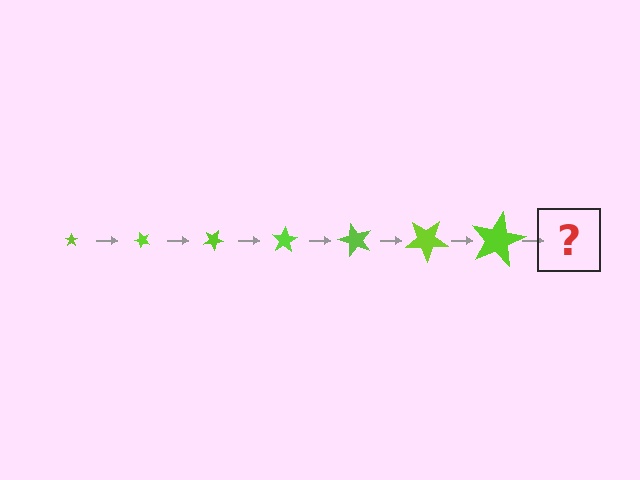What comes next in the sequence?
The next element should be a star, larger than the previous one and rotated 350 degrees from the start.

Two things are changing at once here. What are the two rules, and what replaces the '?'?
The two rules are that the star grows larger each step and it rotates 50 degrees each step. The '?' should be a star, larger than the previous one and rotated 350 degrees from the start.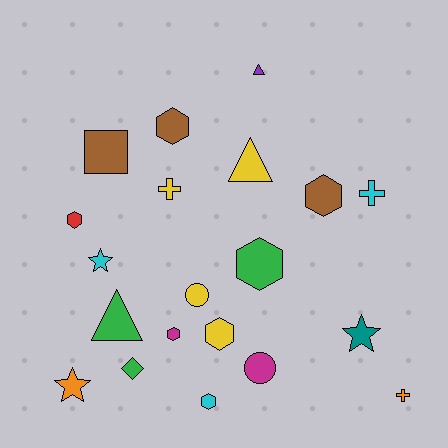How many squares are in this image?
There is 1 square.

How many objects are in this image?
There are 20 objects.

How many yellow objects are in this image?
There are 4 yellow objects.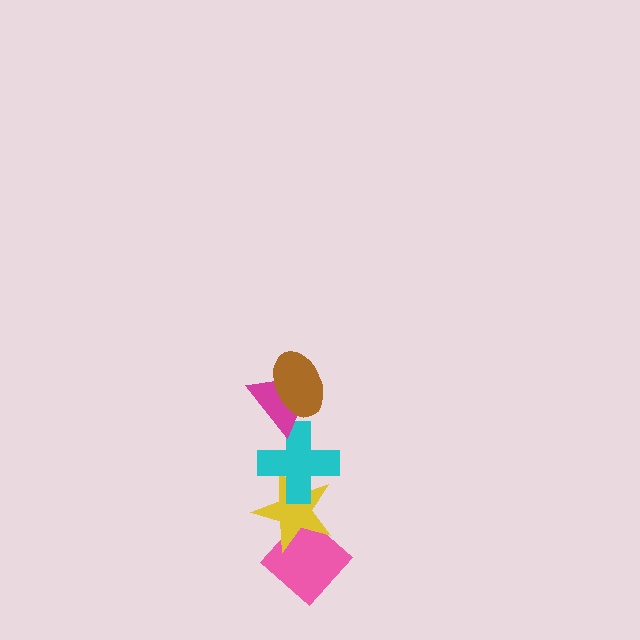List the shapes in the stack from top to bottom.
From top to bottom: the brown ellipse, the magenta triangle, the cyan cross, the yellow star, the pink diamond.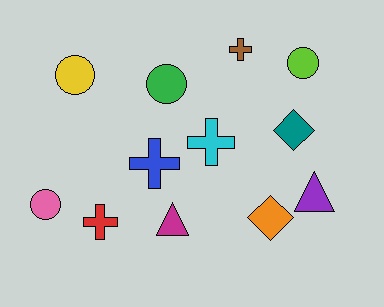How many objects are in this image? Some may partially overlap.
There are 12 objects.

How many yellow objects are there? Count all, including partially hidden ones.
There is 1 yellow object.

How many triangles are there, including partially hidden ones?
There are 2 triangles.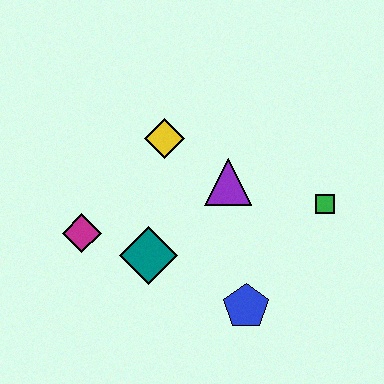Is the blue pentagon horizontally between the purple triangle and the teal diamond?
No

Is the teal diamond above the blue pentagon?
Yes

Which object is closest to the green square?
The purple triangle is closest to the green square.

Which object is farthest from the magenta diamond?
The green square is farthest from the magenta diamond.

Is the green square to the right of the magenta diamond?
Yes